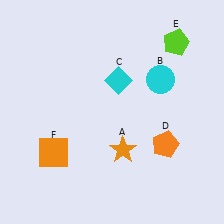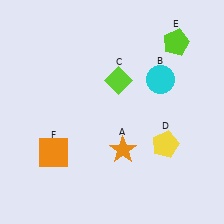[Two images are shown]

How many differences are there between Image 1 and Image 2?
There are 2 differences between the two images.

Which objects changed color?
C changed from cyan to lime. D changed from orange to yellow.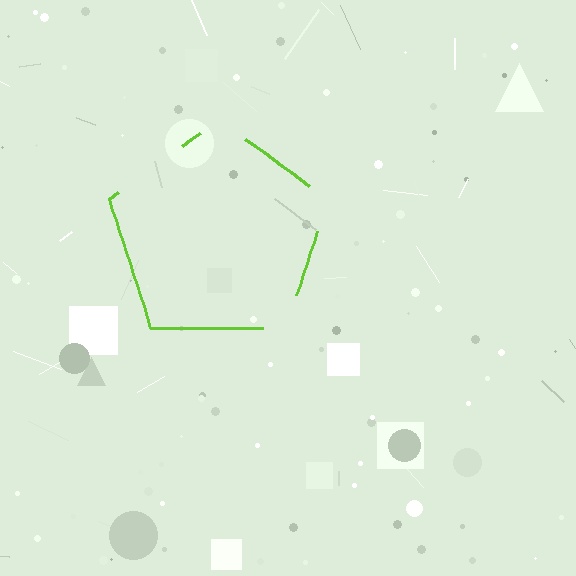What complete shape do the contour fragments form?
The contour fragments form a pentagon.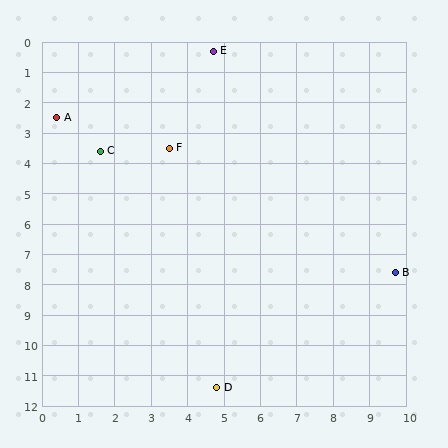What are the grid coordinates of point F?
Point F is at approximately (3.5, 3.5).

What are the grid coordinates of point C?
Point C is at approximately (1.6, 3.6).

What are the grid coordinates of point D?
Point D is at approximately (4.8, 11.4).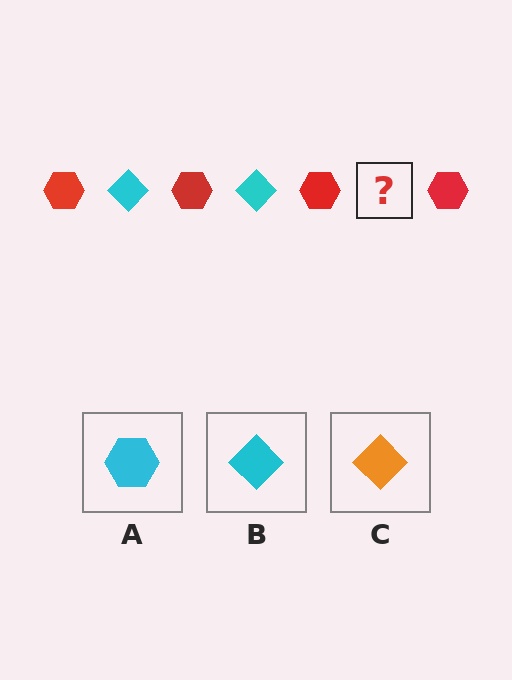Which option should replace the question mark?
Option B.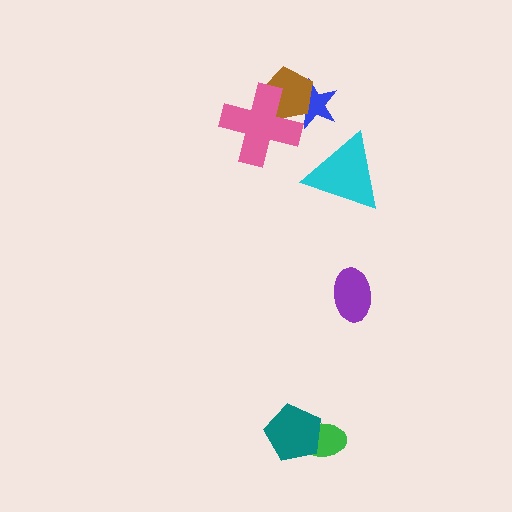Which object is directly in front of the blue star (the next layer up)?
The brown pentagon is directly in front of the blue star.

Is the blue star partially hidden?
Yes, it is partially covered by another shape.